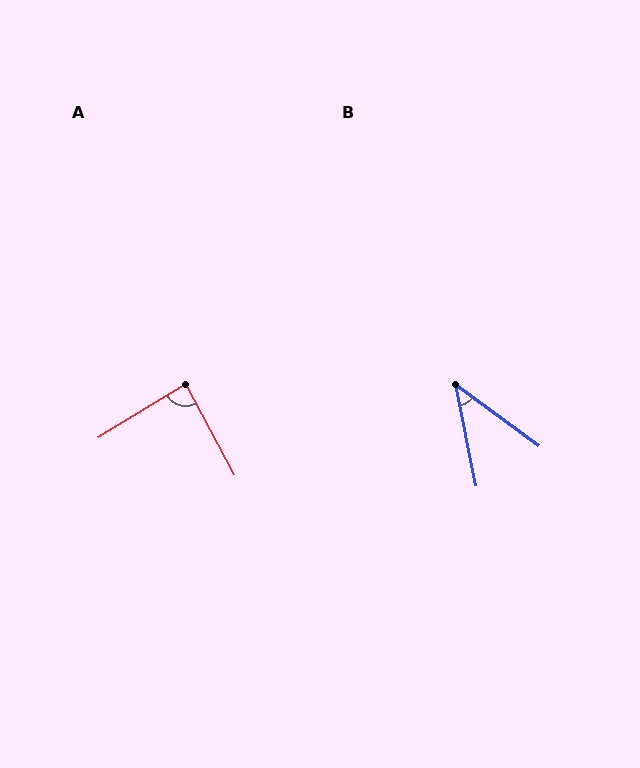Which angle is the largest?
A, at approximately 86 degrees.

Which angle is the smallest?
B, at approximately 42 degrees.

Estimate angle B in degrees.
Approximately 42 degrees.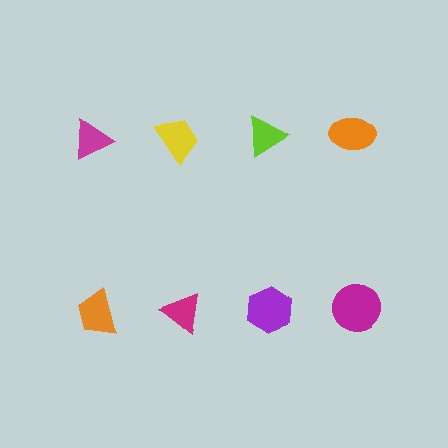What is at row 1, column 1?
A magenta triangle.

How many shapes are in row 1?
4 shapes.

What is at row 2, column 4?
A magenta circle.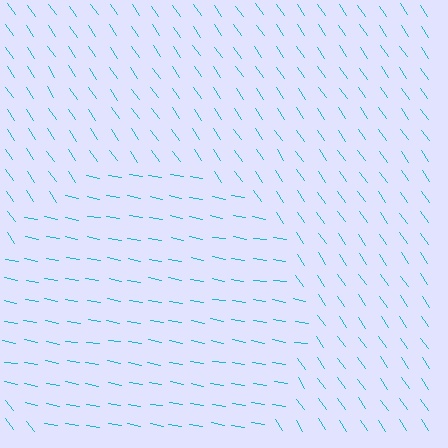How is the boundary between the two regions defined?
The boundary is defined purely by a change in line orientation (approximately 45 degrees difference). All lines are the same color and thickness.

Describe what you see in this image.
The image is filled with small cyan line segments. A circle region in the image has lines oriented differently from the surrounding lines, creating a visible texture boundary.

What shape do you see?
I see a circle.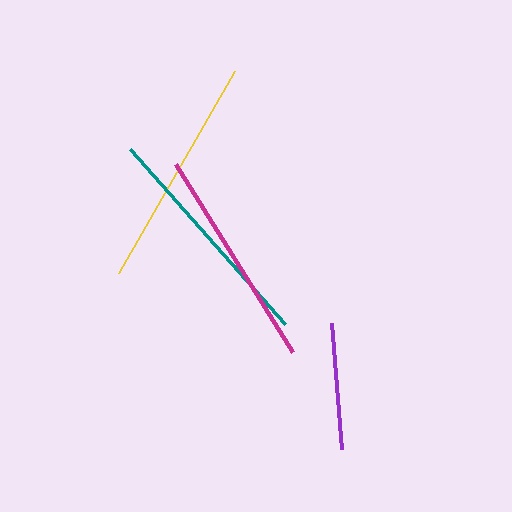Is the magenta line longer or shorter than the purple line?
The magenta line is longer than the purple line.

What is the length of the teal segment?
The teal segment is approximately 234 pixels long.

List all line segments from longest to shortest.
From longest to shortest: teal, yellow, magenta, purple.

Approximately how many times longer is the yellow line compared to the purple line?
The yellow line is approximately 1.8 times the length of the purple line.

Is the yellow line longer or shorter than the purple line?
The yellow line is longer than the purple line.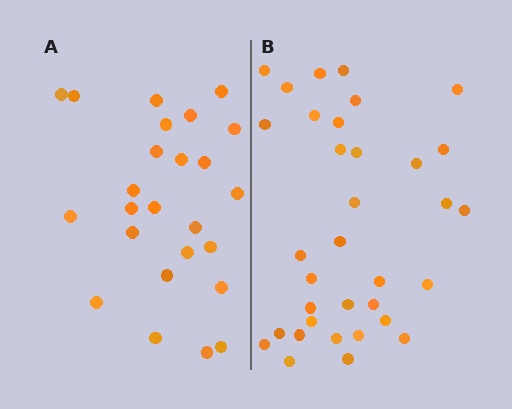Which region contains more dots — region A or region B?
Region B (the right region) has more dots.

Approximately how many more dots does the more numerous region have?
Region B has roughly 8 or so more dots than region A.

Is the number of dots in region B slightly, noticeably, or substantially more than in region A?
Region B has noticeably more, but not dramatically so. The ratio is roughly 1.4 to 1.